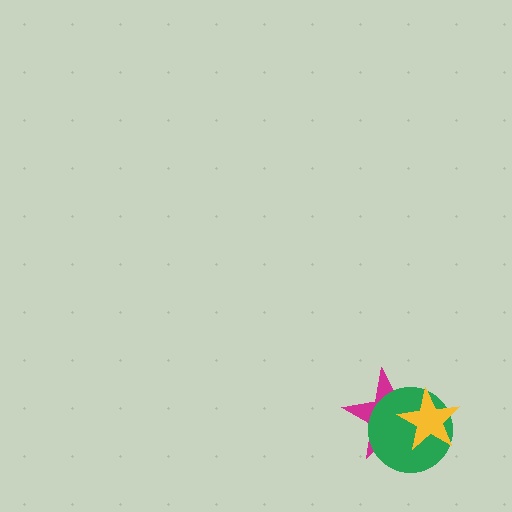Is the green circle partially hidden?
Yes, it is partially covered by another shape.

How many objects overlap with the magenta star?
2 objects overlap with the magenta star.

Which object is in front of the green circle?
The yellow star is in front of the green circle.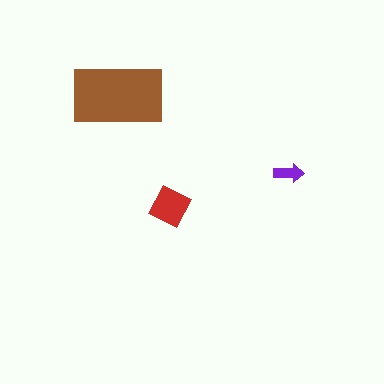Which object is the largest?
The brown rectangle.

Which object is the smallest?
The purple arrow.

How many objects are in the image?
There are 3 objects in the image.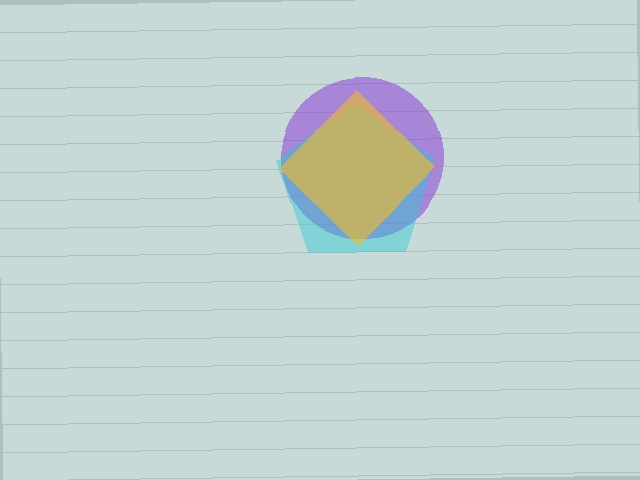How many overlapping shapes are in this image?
There are 3 overlapping shapes in the image.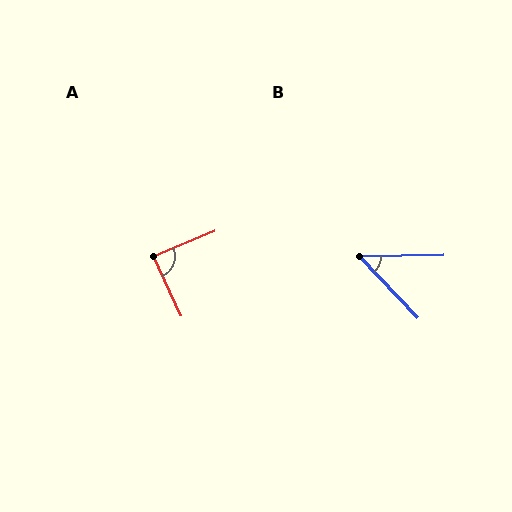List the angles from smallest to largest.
B (48°), A (87°).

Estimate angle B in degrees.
Approximately 48 degrees.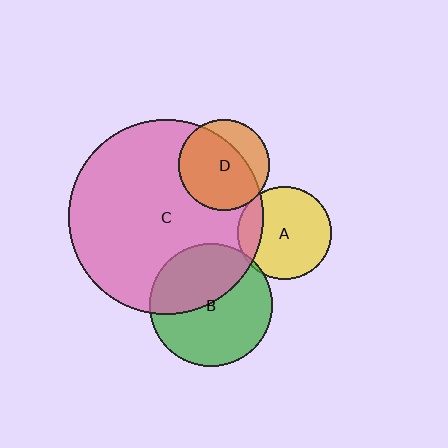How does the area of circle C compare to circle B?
Approximately 2.5 times.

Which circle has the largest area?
Circle C (pink).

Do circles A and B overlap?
Yes.